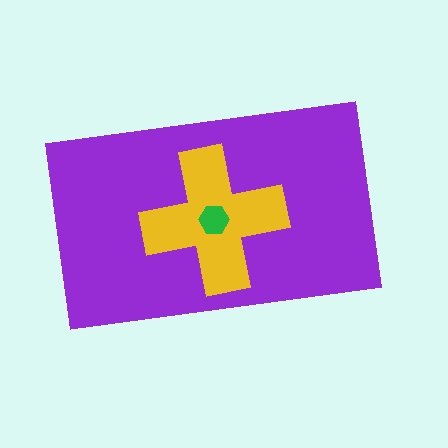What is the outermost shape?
The purple rectangle.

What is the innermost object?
The green hexagon.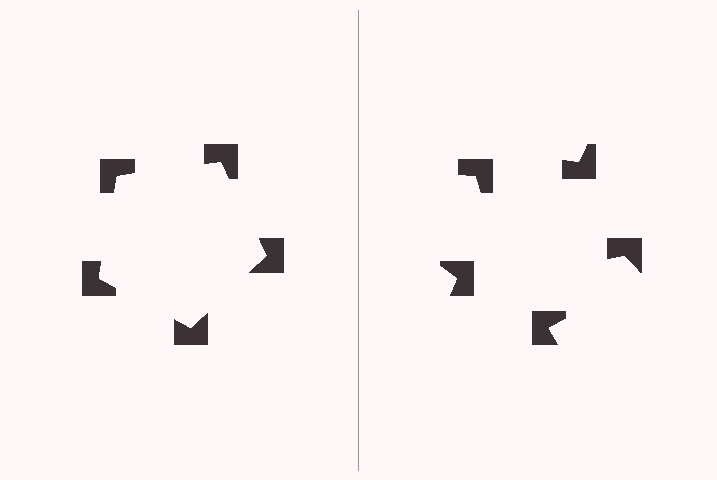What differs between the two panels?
The notched squares are positioned identically on both sides; only the wedge orientations differ. On the left they align to a pentagon; on the right they are misaligned.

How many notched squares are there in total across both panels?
10 — 5 on each side.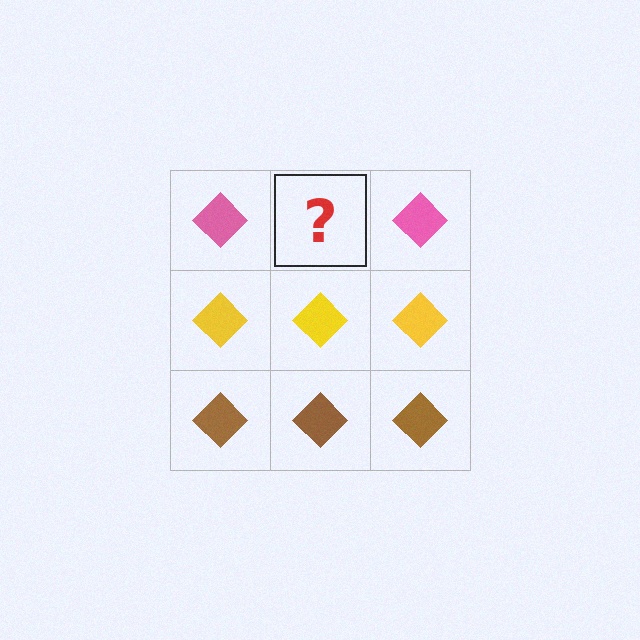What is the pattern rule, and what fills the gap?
The rule is that each row has a consistent color. The gap should be filled with a pink diamond.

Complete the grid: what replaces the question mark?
The question mark should be replaced with a pink diamond.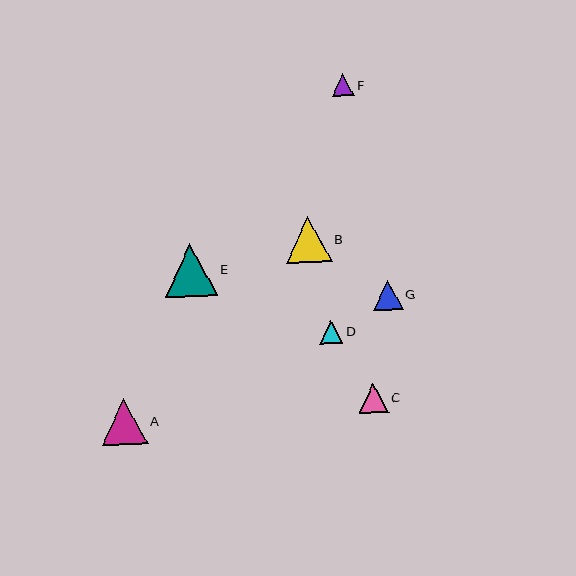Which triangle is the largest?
Triangle E is the largest with a size of approximately 52 pixels.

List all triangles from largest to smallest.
From largest to smallest: E, A, B, G, C, D, F.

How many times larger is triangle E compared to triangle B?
Triangle E is approximately 1.1 times the size of triangle B.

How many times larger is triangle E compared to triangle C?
Triangle E is approximately 1.8 times the size of triangle C.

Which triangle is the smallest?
Triangle F is the smallest with a size of approximately 22 pixels.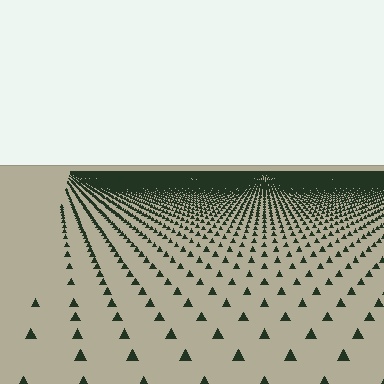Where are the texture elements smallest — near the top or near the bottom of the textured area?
Near the top.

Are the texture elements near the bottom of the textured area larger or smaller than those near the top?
Larger. Near the bottom, elements are closer to the viewer and appear at a bigger on-screen size.